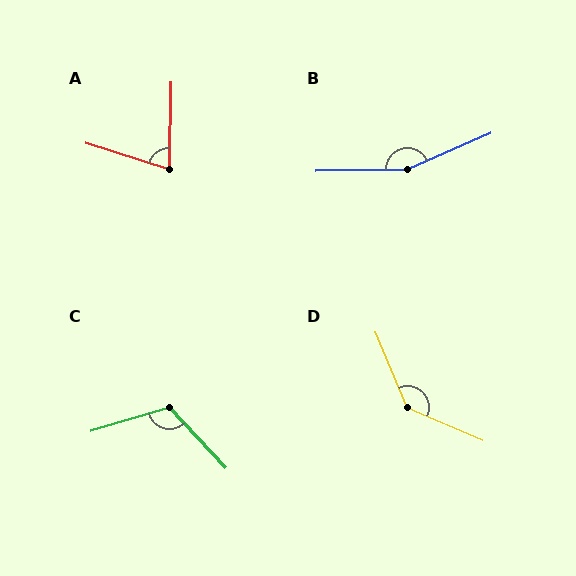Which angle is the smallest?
A, at approximately 73 degrees.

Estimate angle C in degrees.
Approximately 116 degrees.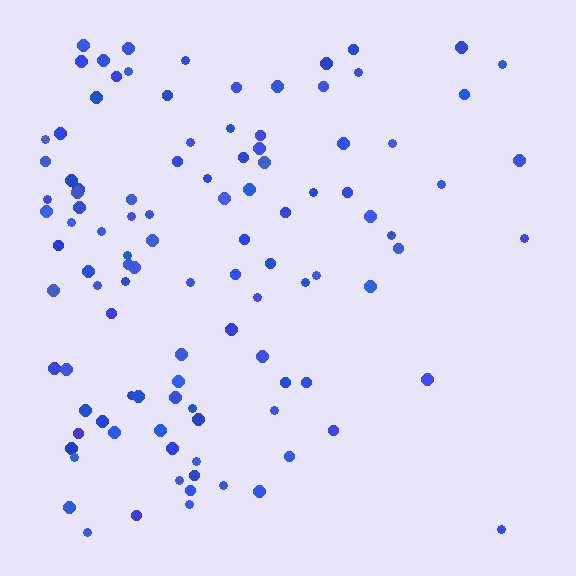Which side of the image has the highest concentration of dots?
The left.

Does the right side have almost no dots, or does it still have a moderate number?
Still a moderate number, just noticeably fewer than the left.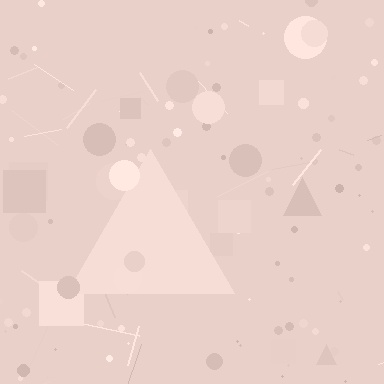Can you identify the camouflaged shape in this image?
The camouflaged shape is a triangle.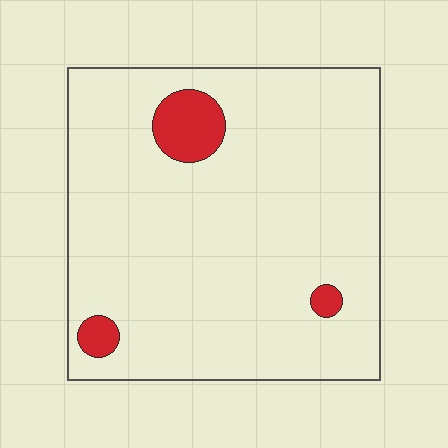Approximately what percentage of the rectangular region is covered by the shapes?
Approximately 5%.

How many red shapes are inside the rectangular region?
3.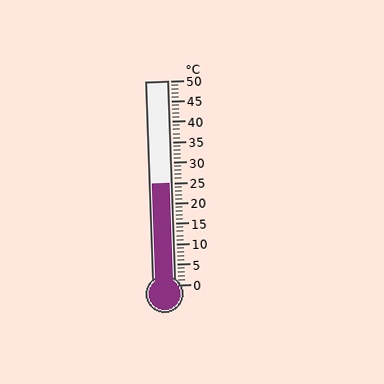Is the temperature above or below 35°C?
The temperature is below 35°C.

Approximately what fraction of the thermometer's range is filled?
The thermometer is filled to approximately 50% of its range.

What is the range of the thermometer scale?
The thermometer scale ranges from 0°C to 50°C.